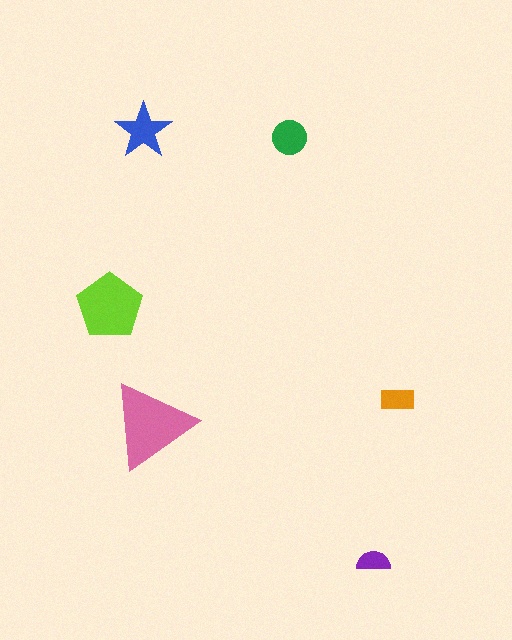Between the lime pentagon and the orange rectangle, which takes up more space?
The lime pentagon.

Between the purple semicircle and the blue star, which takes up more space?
The blue star.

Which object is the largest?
The pink triangle.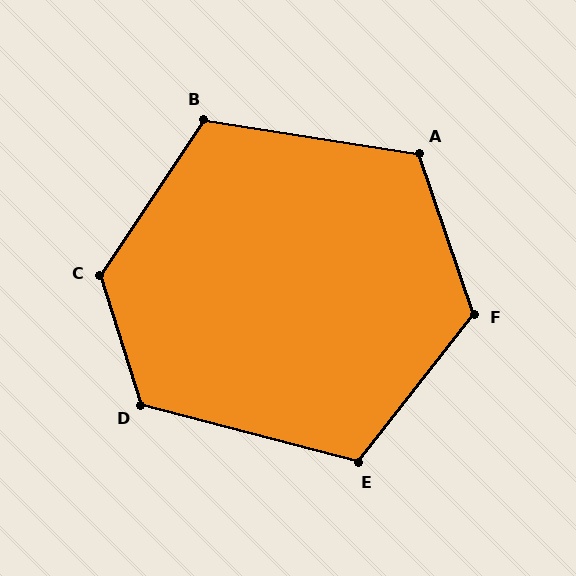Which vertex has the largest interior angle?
C, at approximately 129 degrees.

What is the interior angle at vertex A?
Approximately 118 degrees (obtuse).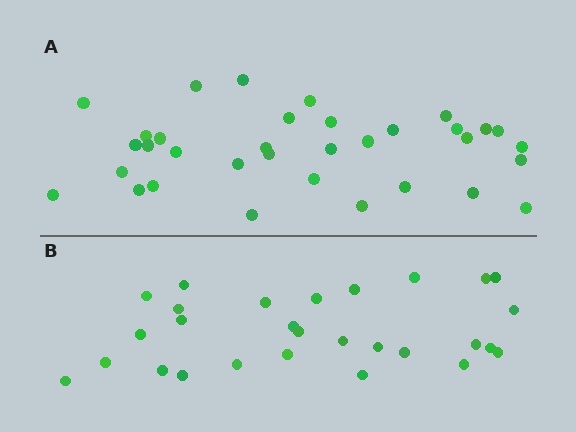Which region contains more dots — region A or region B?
Region A (the top region) has more dots.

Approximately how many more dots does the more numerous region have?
Region A has about 6 more dots than region B.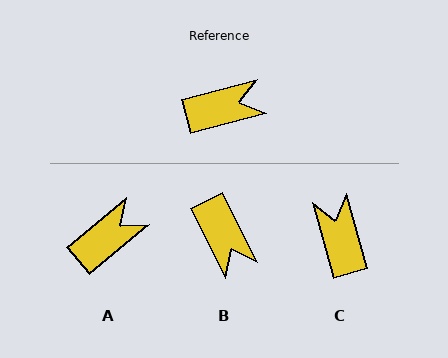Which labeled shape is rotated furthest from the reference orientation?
C, about 91 degrees away.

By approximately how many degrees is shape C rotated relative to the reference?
Approximately 91 degrees counter-clockwise.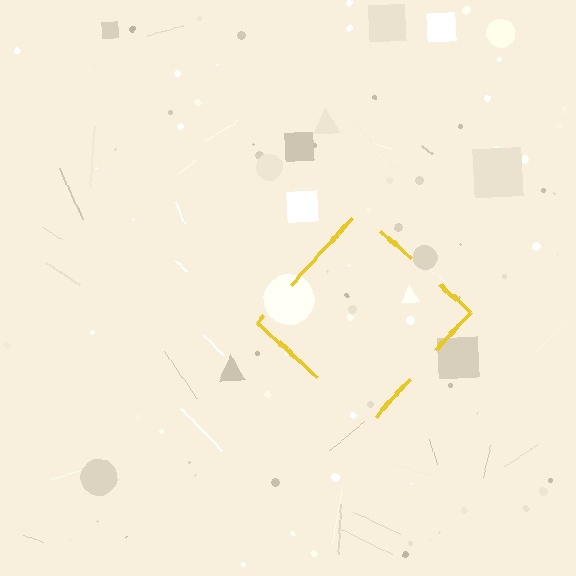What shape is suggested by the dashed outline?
The dashed outline suggests a diamond.